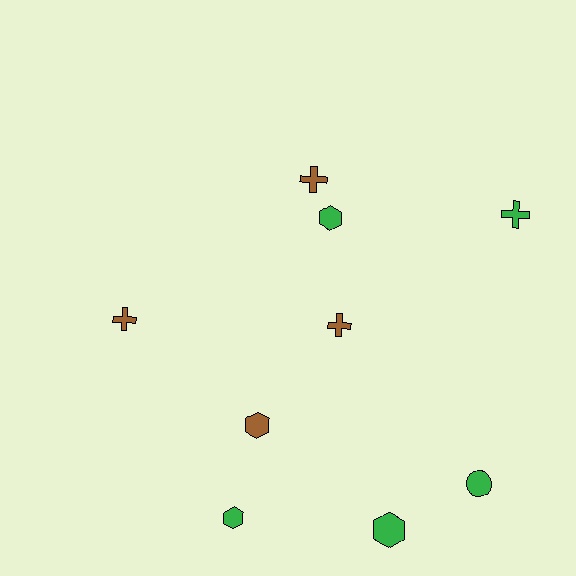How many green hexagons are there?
There are 3 green hexagons.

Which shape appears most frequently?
Cross, with 4 objects.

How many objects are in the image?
There are 9 objects.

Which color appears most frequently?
Green, with 5 objects.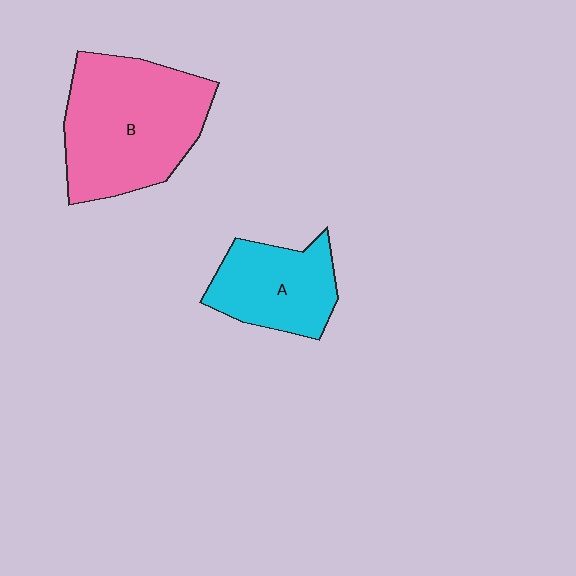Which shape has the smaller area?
Shape A (cyan).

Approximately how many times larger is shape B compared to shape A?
Approximately 1.7 times.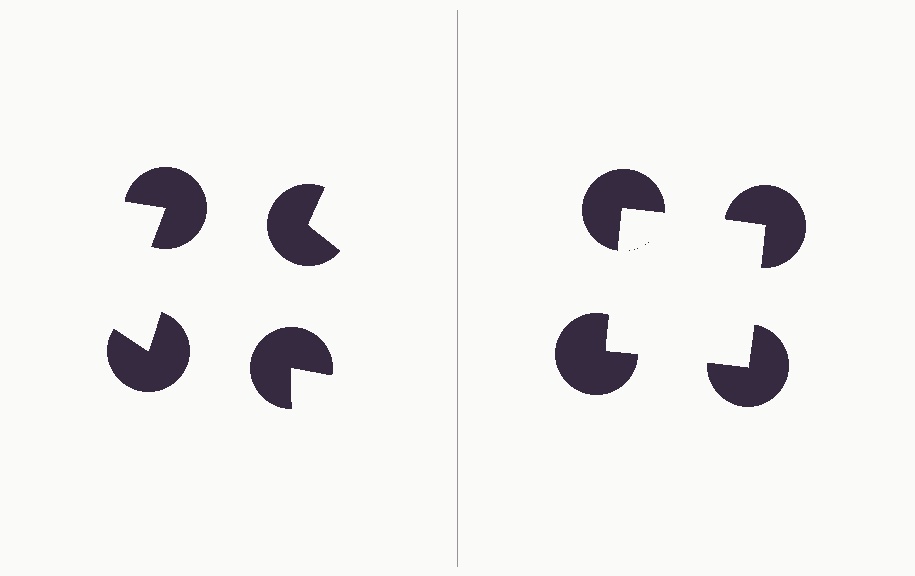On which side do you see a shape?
An illusory square appears on the right side. On the left side the wedge cuts are rotated, so no coherent shape forms.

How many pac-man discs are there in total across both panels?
8 — 4 on each side.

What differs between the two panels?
The pac-man discs are positioned identically on both sides; only the wedge orientations differ. On the right they align to a square; on the left they are misaligned.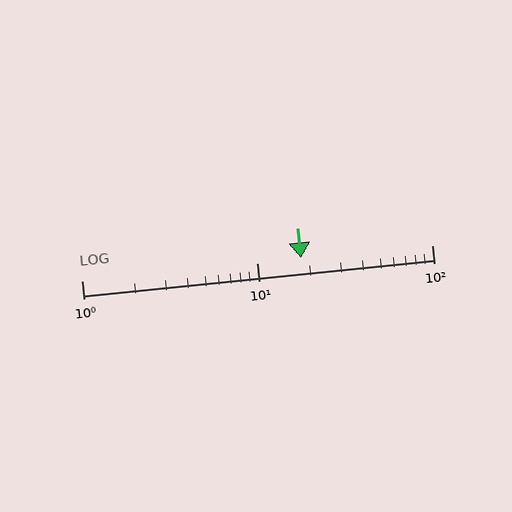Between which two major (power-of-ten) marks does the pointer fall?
The pointer is between 10 and 100.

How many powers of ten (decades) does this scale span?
The scale spans 2 decades, from 1 to 100.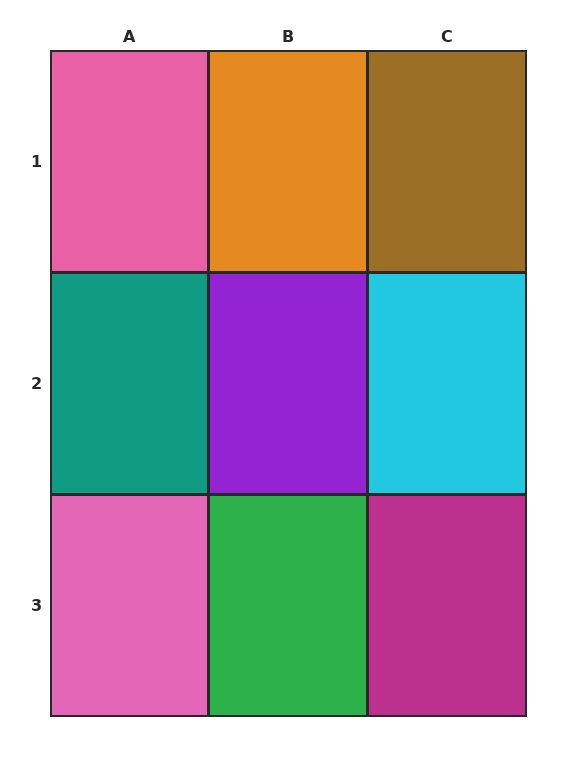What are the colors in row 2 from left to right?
Teal, purple, cyan.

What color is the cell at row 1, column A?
Pink.